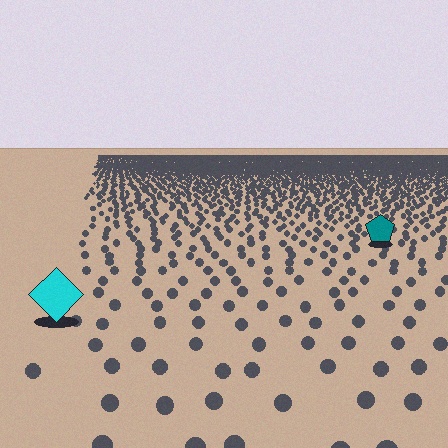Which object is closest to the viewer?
The cyan diamond is closest. The texture marks near it are larger and more spread out.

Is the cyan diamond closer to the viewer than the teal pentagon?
Yes. The cyan diamond is closer — you can tell from the texture gradient: the ground texture is coarser near it.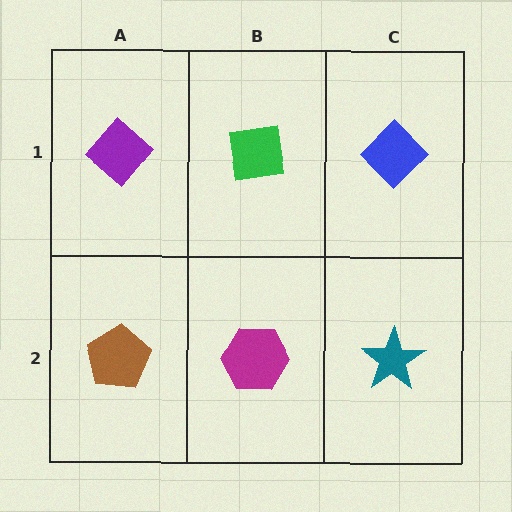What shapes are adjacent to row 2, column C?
A blue diamond (row 1, column C), a magenta hexagon (row 2, column B).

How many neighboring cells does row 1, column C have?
2.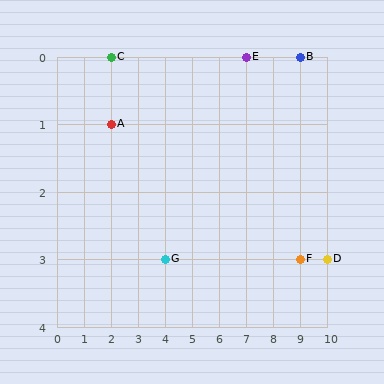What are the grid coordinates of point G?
Point G is at grid coordinates (4, 3).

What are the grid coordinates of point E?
Point E is at grid coordinates (7, 0).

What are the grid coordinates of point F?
Point F is at grid coordinates (9, 3).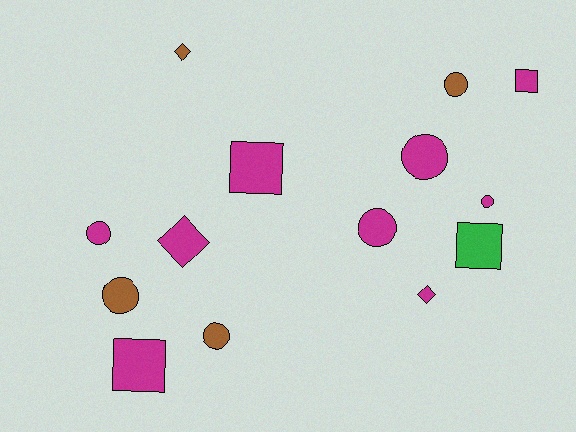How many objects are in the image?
There are 14 objects.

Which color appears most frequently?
Magenta, with 9 objects.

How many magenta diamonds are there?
There are 2 magenta diamonds.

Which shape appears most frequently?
Circle, with 7 objects.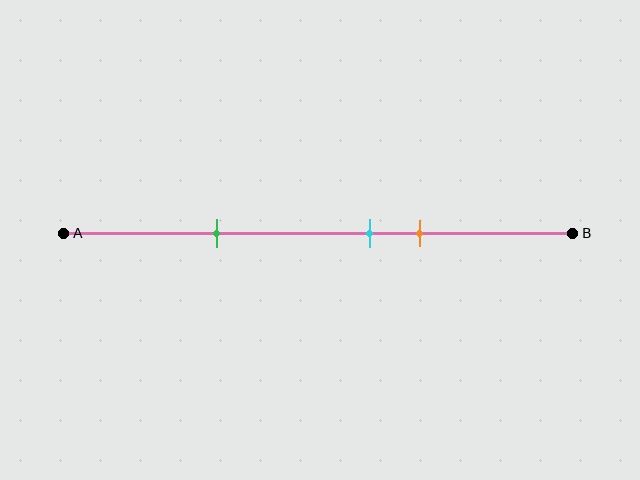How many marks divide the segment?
There are 3 marks dividing the segment.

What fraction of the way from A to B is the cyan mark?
The cyan mark is approximately 60% (0.6) of the way from A to B.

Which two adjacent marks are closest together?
The cyan and orange marks are the closest adjacent pair.